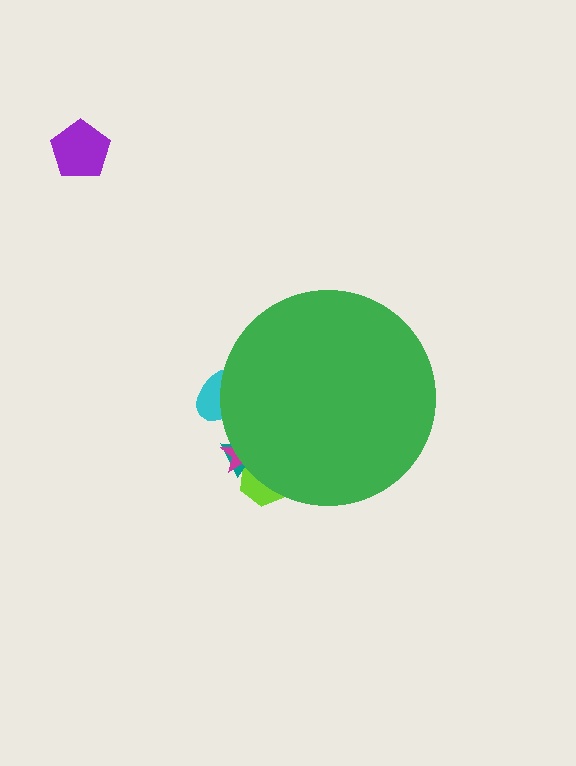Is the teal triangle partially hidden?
Yes, the teal triangle is partially hidden behind the green circle.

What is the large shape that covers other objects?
A green circle.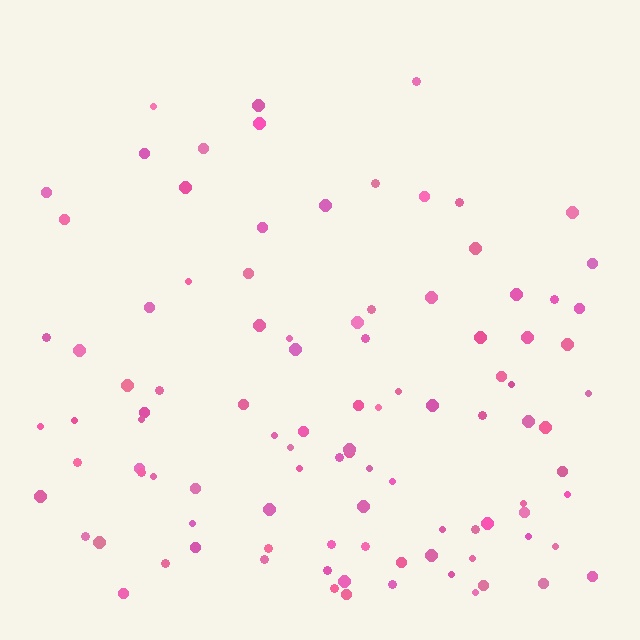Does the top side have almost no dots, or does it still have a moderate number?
Still a moderate number, just noticeably fewer than the bottom.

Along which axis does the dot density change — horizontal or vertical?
Vertical.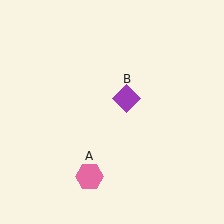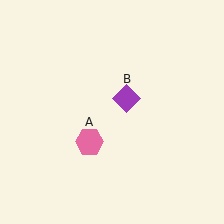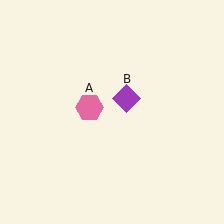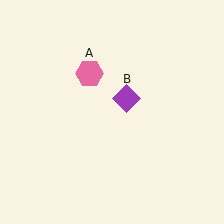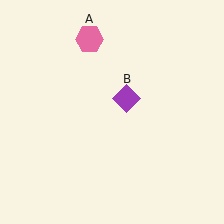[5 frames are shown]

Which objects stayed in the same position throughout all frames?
Purple diamond (object B) remained stationary.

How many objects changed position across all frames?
1 object changed position: pink hexagon (object A).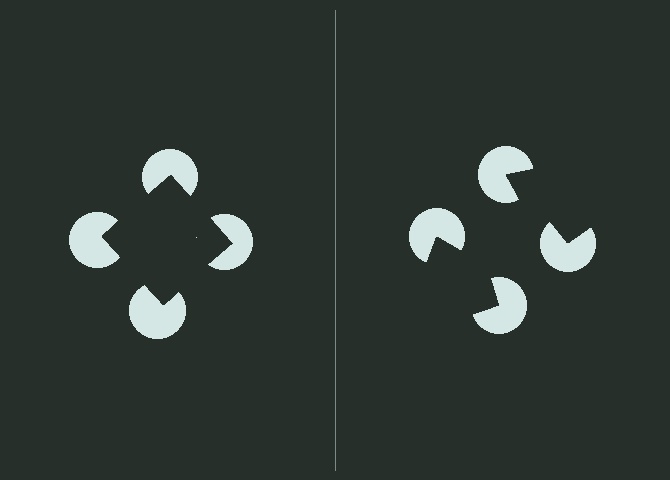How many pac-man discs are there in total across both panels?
8 — 4 on each side.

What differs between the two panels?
The pac-man discs are positioned identically on both sides; only the wedge orientations differ. On the left they align to a square; on the right they are misaligned.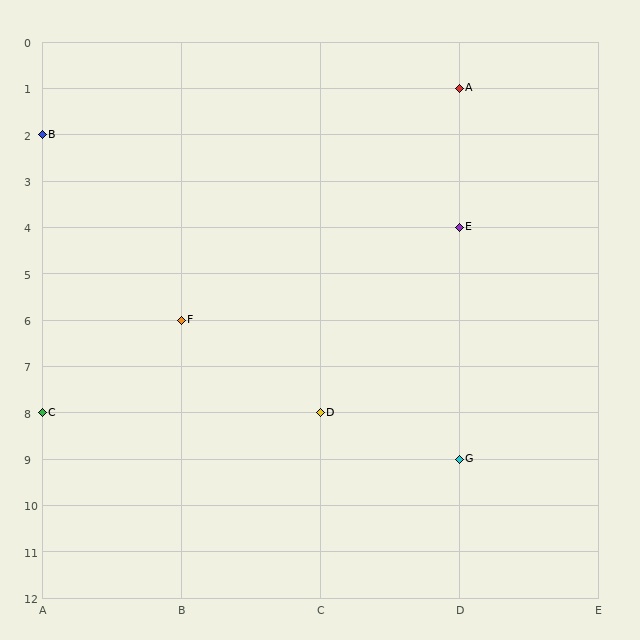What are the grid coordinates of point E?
Point E is at grid coordinates (D, 4).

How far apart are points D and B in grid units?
Points D and B are 2 columns and 6 rows apart (about 6.3 grid units diagonally).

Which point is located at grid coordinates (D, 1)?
Point A is at (D, 1).